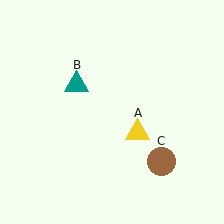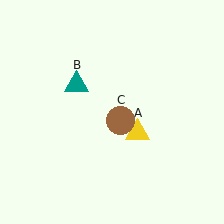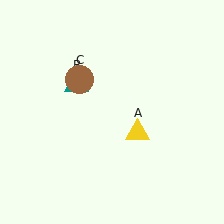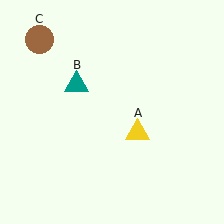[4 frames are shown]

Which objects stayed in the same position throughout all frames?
Yellow triangle (object A) and teal triangle (object B) remained stationary.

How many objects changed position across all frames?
1 object changed position: brown circle (object C).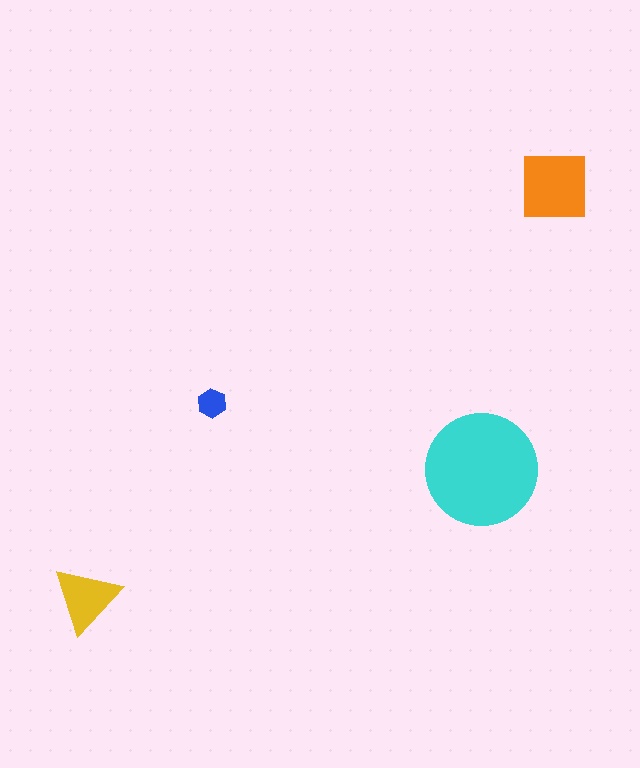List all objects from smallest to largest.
The blue hexagon, the yellow triangle, the orange square, the cyan circle.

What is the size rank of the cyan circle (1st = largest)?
1st.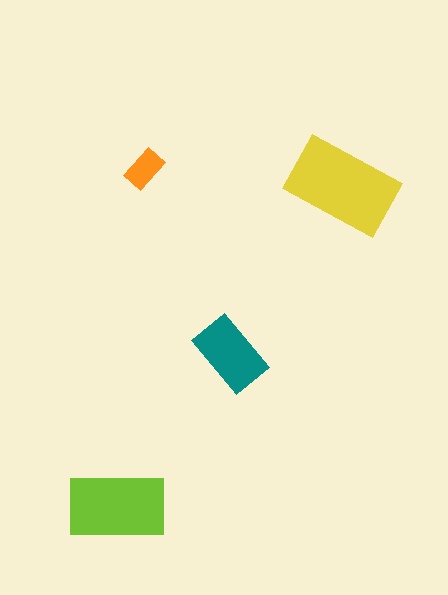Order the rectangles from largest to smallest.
the yellow one, the lime one, the teal one, the orange one.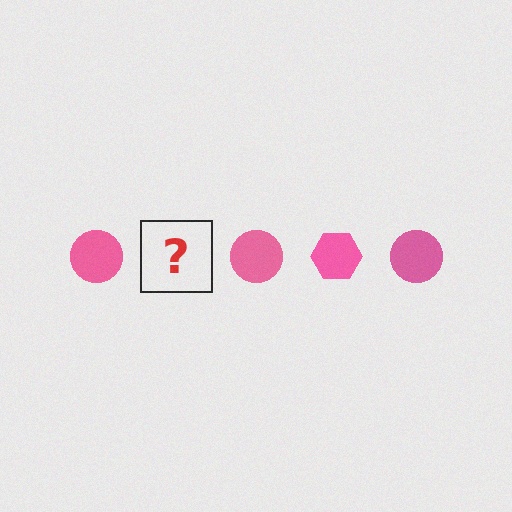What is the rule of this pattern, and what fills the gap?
The rule is that the pattern cycles through circle, hexagon shapes in pink. The gap should be filled with a pink hexagon.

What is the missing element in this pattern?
The missing element is a pink hexagon.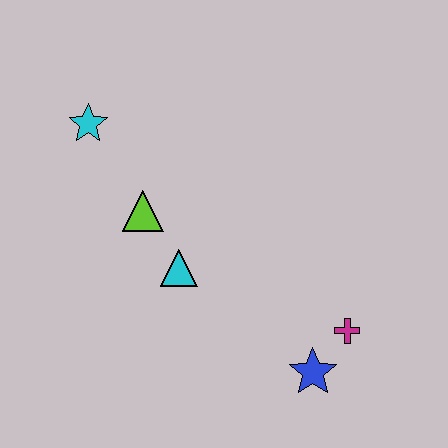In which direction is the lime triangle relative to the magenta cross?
The lime triangle is to the left of the magenta cross.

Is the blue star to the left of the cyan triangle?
No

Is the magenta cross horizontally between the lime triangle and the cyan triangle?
No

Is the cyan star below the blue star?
No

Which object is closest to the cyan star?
The lime triangle is closest to the cyan star.